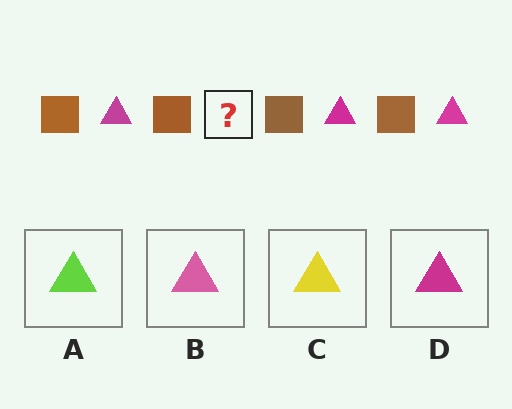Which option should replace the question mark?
Option D.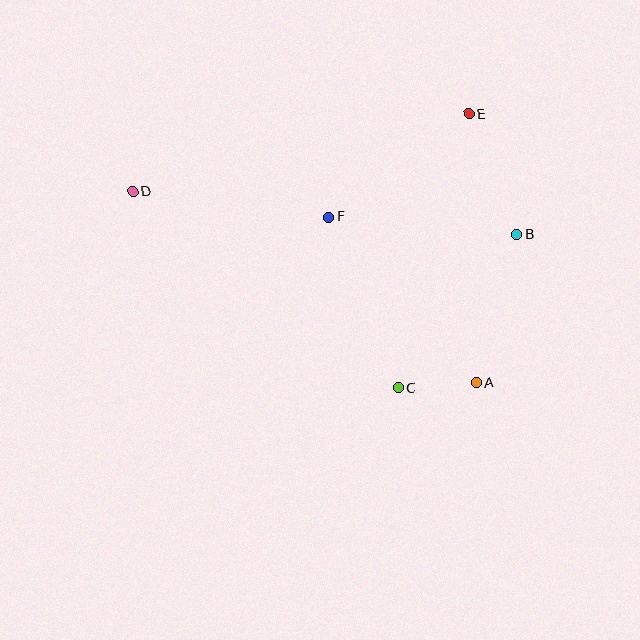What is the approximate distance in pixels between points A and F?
The distance between A and F is approximately 221 pixels.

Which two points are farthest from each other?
Points A and D are farthest from each other.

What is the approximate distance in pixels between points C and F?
The distance between C and F is approximately 184 pixels.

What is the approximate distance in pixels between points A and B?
The distance between A and B is approximately 153 pixels.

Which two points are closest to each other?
Points A and C are closest to each other.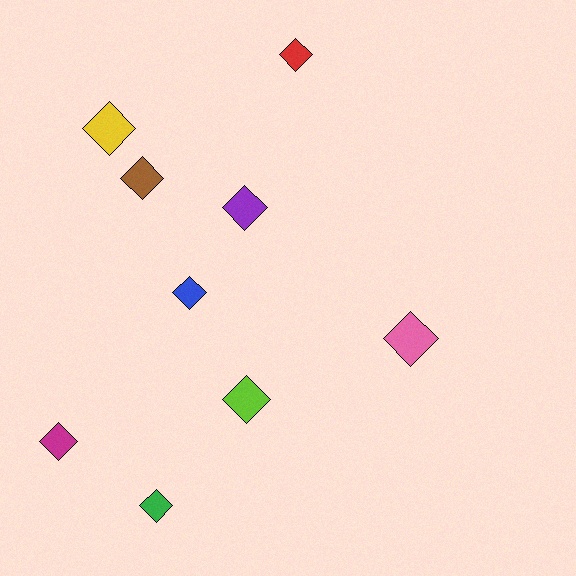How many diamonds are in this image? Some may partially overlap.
There are 9 diamonds.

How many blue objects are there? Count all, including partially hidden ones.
There is 1 blue object.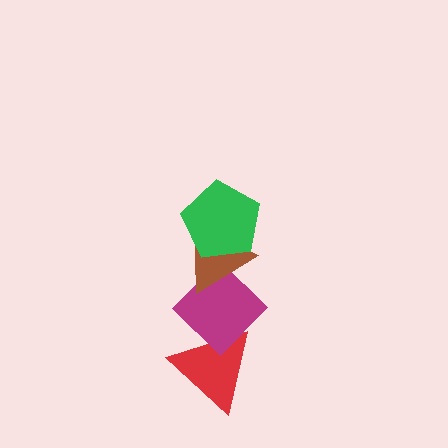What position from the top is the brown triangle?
The brown triangle is 2nd from the top.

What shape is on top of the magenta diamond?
The brown triangle is on top of the magenta diamond.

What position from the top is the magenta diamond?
The magenta diamond is 3rd from the top.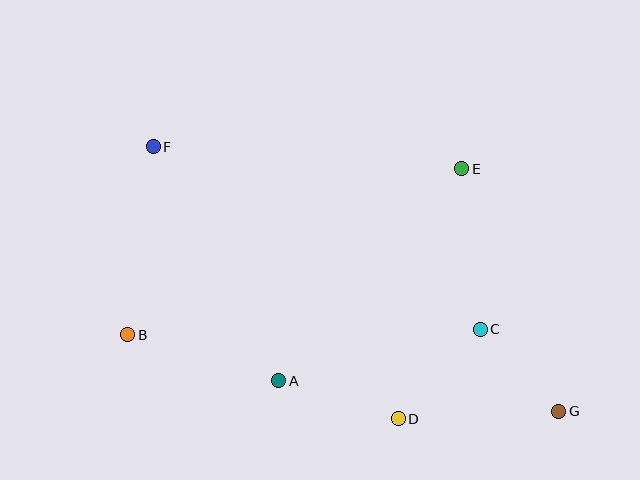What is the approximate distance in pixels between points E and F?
The distance between E and F is approximately 309 pixels.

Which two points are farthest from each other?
Points F and G are farthest from each other.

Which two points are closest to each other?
Points C and G are closest to each other.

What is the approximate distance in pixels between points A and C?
The distance between A and C is approximately 208 pixels.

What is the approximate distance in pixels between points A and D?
The distance between A and D is approximately 125 pixels.